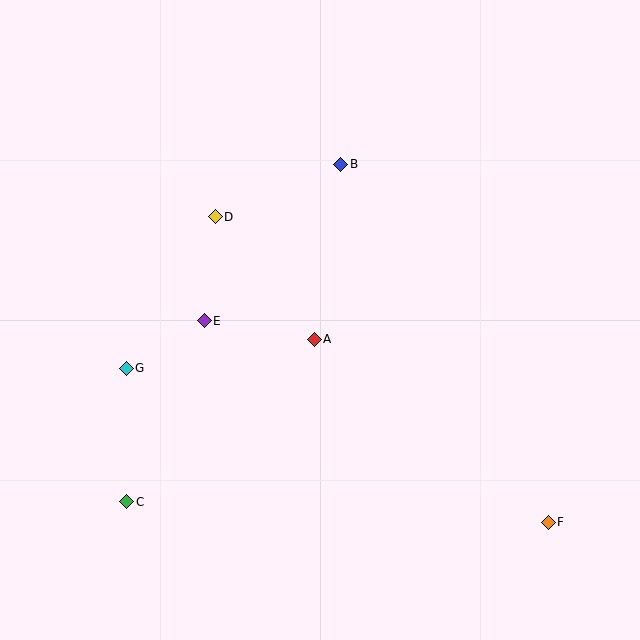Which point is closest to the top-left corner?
Point D is closest to the top-left corner.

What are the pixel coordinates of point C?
Point C is at (127, 502).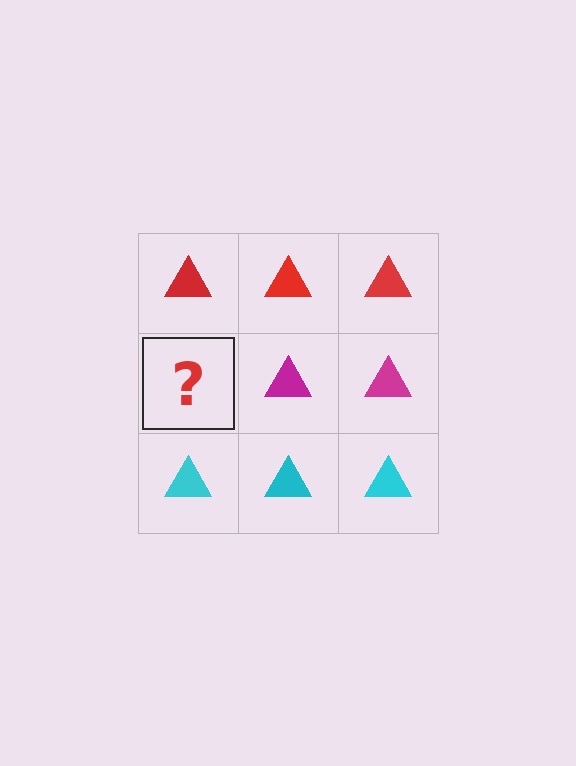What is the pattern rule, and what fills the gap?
The rule is that each row has a consistent color. The gap should be filled with a magenta triangle.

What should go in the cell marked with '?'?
The missing cell should contain a magenta triangle.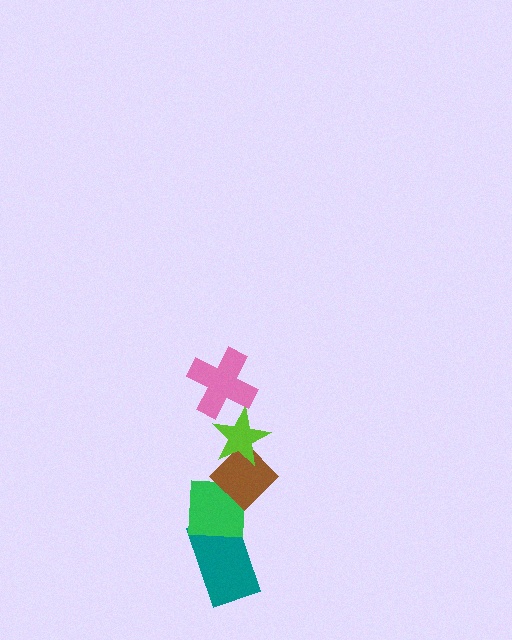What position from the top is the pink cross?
The pink cross is 1st from the top.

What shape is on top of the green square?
The brown diamond is on top of the green square.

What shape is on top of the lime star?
The pink cross is on top of the lime star.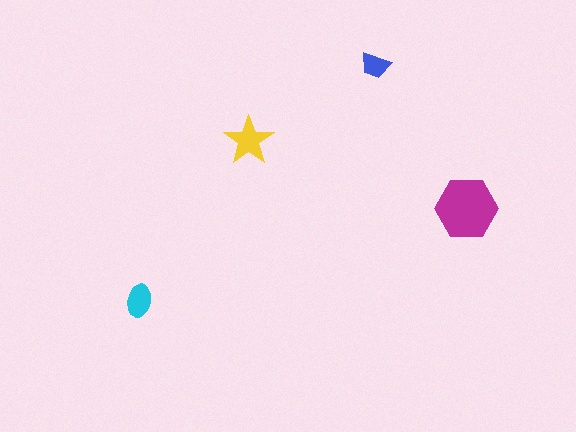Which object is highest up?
The blue trapezoid is topmost.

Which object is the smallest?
The blue trapezoid.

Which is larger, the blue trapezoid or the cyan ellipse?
The cyan ellipse.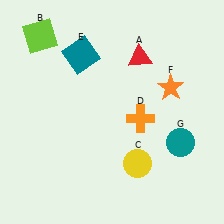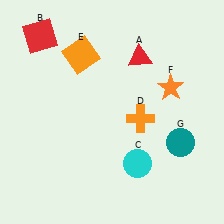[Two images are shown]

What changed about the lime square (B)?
In Image 1, B is lime. In Image 2, it changed to red.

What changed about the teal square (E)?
In Image 1, E is teal. In Image 2, it changed to orange.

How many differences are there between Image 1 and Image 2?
There are 3 differences between the two images.